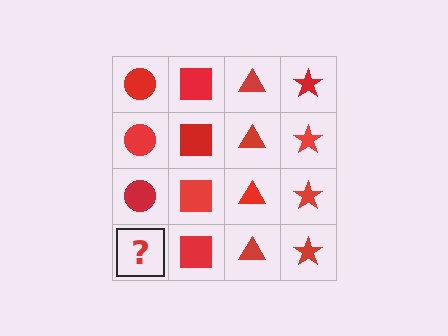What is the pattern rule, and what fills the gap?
The rule is that each column has a consistent shape. The gap should be filled with a red circle.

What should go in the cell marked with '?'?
The missing cell should contain a red circle.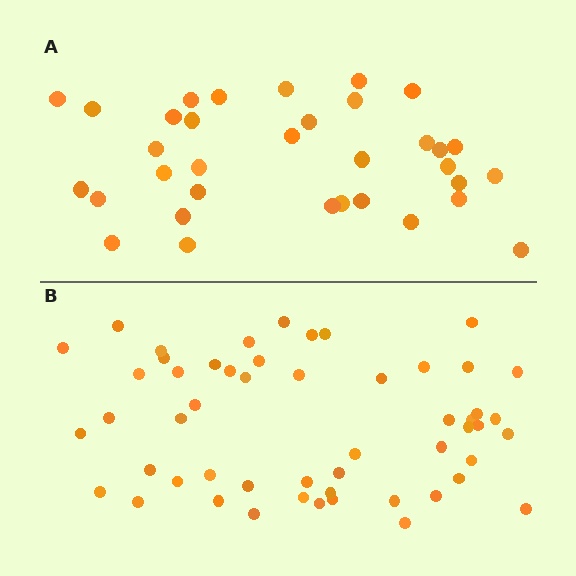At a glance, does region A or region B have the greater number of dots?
Region B (the bottom region) has more dots.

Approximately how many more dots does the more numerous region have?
Region B has approximately 20 more dots than region A.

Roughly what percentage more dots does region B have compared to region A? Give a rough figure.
About 55% more.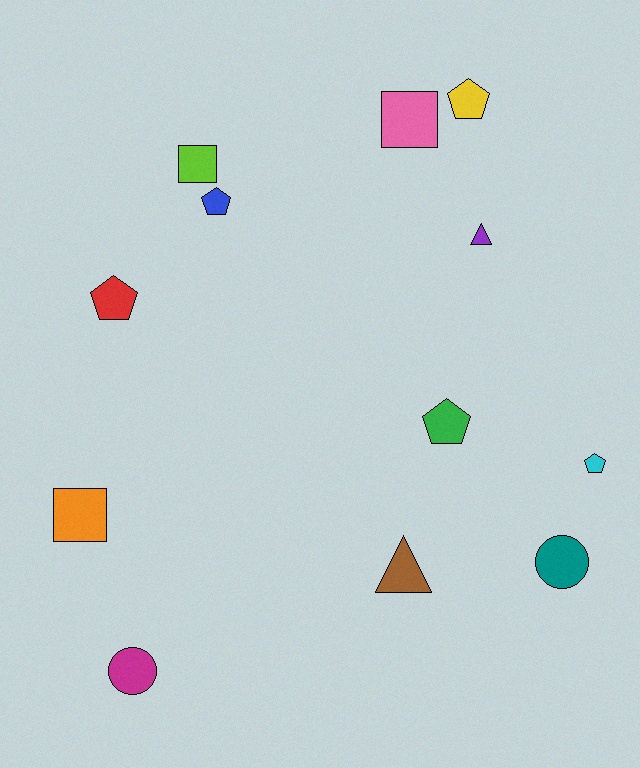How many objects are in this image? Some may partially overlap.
There are 12 objects.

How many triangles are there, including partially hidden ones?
There are 2 triangles.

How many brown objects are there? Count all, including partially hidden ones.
There is 1 brown object.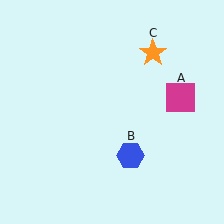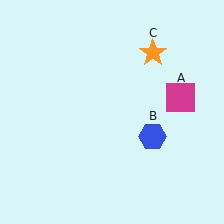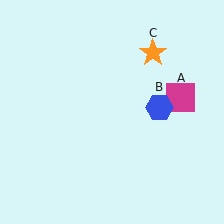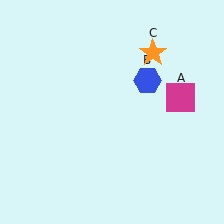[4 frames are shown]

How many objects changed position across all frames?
1 object changed position: blue hexagon (object B).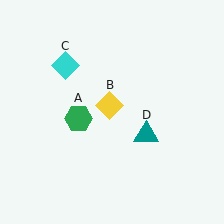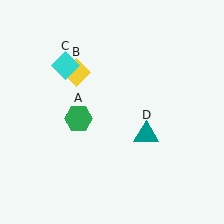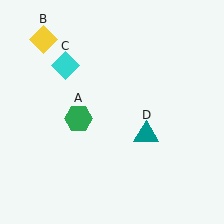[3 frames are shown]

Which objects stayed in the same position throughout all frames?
Green hexagon (object A) and cyan diamond (object C) and teal triangle (object D) remained stationary.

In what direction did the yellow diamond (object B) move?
The yellow diamond (object B) moved up and to the left.